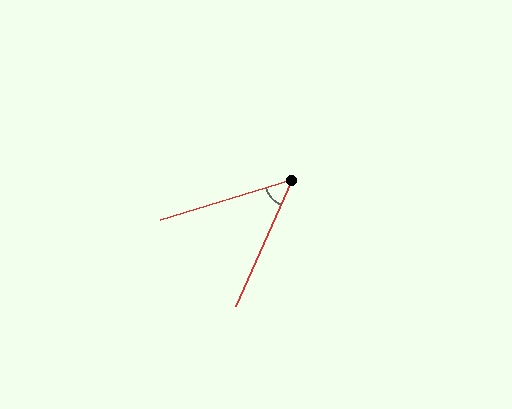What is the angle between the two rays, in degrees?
Approximately 49 degrees.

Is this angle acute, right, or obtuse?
It is acute.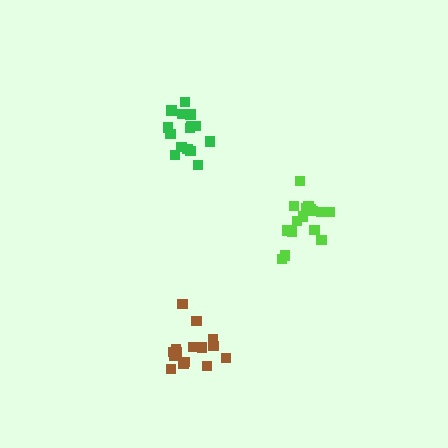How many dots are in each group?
Group 1: 16 dots, Group 2: 15 dots, Group 3: 16 dots (47 total).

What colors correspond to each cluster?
The clusters are colored: lime, green, brown.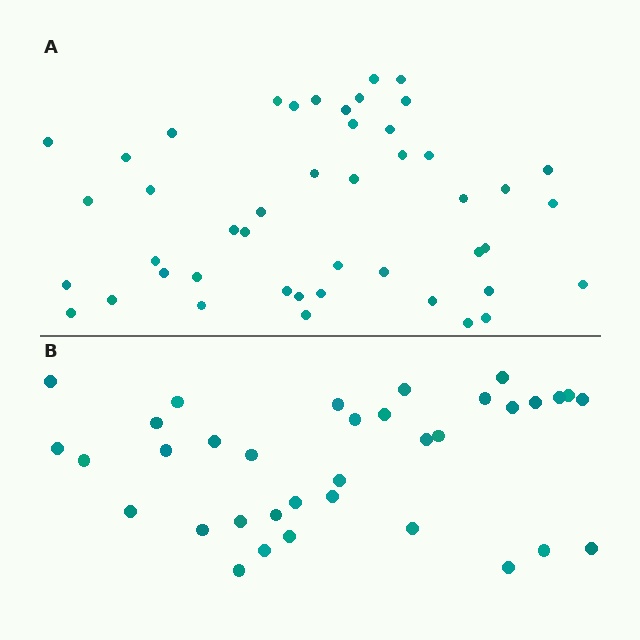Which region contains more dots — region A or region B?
Region A (the top region) has more dots.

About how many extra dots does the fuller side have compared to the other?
Region A has roughly 12 or so more dots than region B.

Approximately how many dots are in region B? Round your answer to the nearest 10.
About 40 dots. (The exact count is 35, which rounds to 40.)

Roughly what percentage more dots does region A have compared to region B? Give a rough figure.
About 30% more.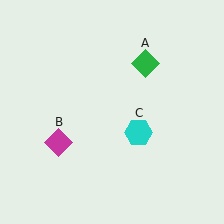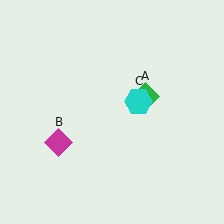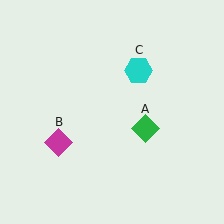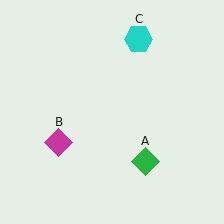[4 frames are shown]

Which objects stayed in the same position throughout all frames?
Magenta diamond (object B) remained stationary.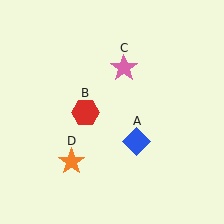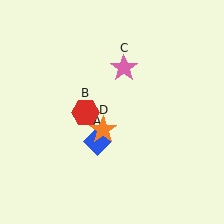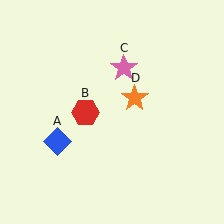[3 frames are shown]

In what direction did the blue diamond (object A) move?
The blue diamond (object A) moved left.